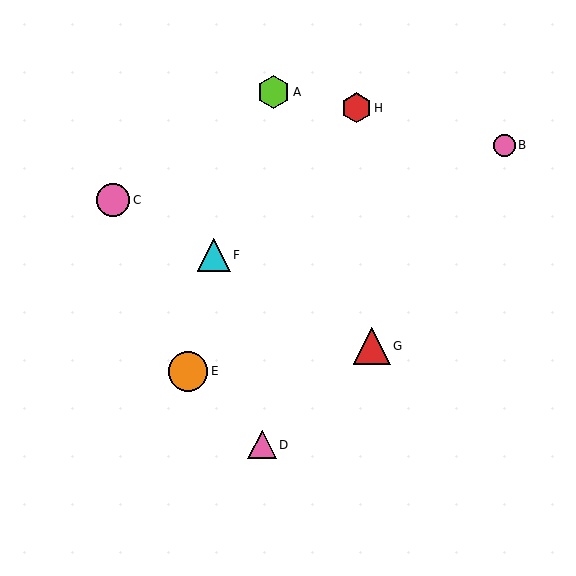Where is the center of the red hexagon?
The center of the red hexagon is at (356, 108).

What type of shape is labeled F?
Shape F is a cyan triangle.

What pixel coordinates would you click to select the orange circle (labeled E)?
Click at (188, 371) to select the orange circle E.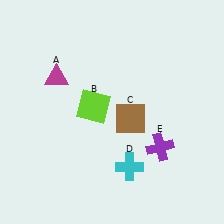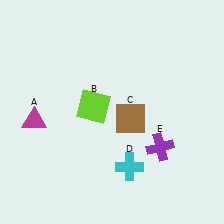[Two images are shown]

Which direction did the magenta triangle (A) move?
The magenta triangle (A) moved down.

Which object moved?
The magenta triangle (A) moved down.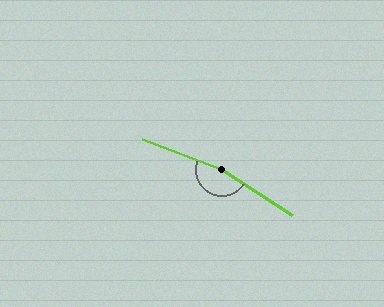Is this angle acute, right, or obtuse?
It is obtuse.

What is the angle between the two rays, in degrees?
Approximately 169 degrees.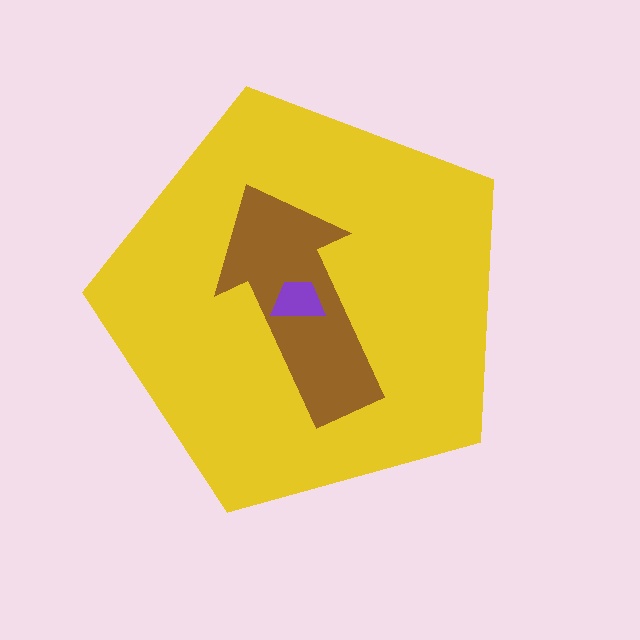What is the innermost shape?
The purple trapezoid.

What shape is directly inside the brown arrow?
The purple trapezoid.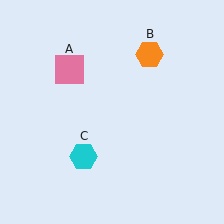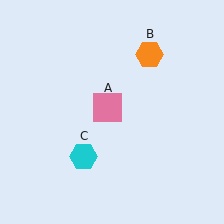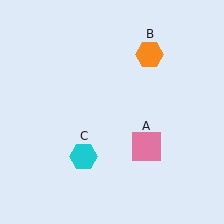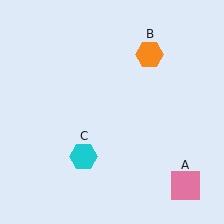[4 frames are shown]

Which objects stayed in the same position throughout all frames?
Orange hexagon (object B) and cyan hexagon (object C) remained stationary.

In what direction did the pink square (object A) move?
The pink square (object A) moved down and to the right.